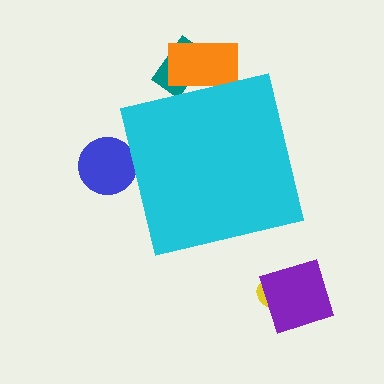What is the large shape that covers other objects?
A cyan square.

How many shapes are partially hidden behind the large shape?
3 shapes are partially hidden.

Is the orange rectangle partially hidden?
Yes, the orange rectangle is partially hidden behind the cyan square.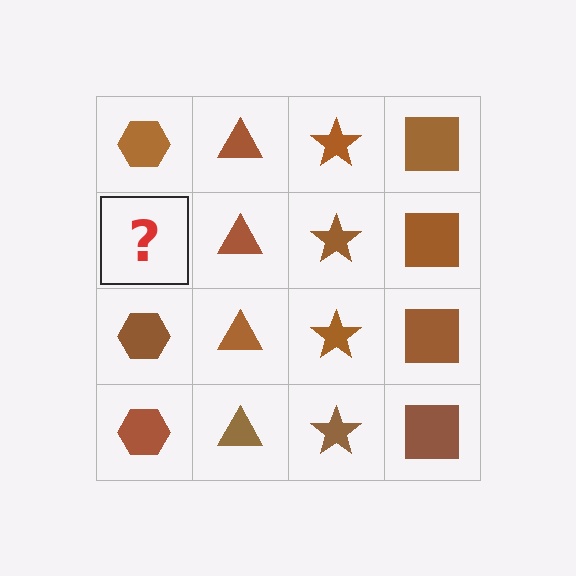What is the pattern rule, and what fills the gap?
The rule is that each column has a consistent shape. The gap should be filled with a brown hexagon.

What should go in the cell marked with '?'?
The missing cell should contain a brown hexagon.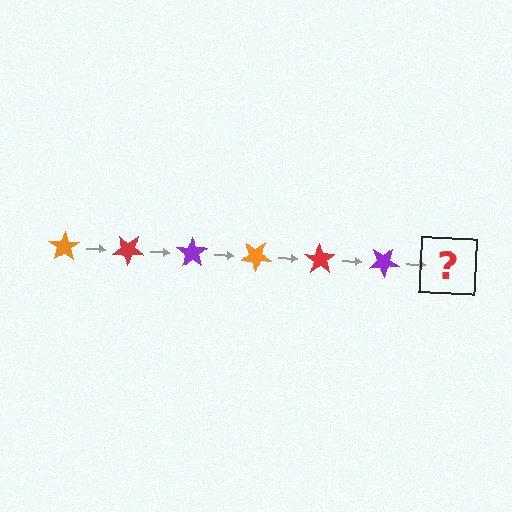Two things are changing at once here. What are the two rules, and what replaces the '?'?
The two rules are that it rotates 35 degrees each step and the color cycles through orange, red, and purple. The '?' should be an orange star, rotated 210 degrees from the start.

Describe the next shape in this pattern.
It should be an orange star, rotated 210 degrees from the start.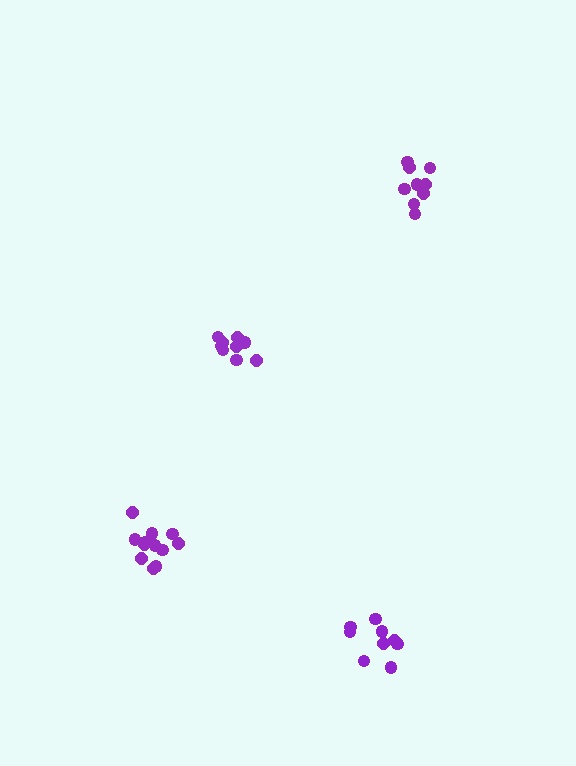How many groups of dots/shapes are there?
There are 4 groups.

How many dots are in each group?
Group 1: 9 dots, Group 2: 12 dots, Group 3: 9 dots, Group 4: 9 dots (39 total).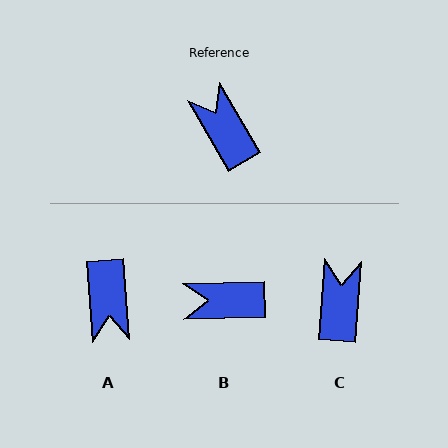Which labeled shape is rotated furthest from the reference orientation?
A, about 154 degrees away.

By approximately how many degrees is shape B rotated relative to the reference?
Approximately 61 degrees counter-clockwise.